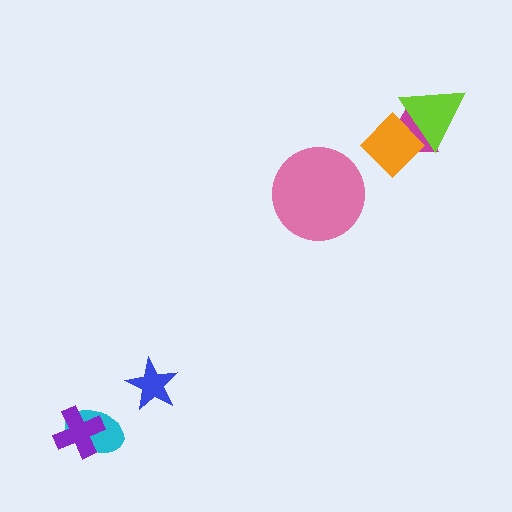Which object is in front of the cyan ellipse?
The purple cross is in front of the cyan ellipse.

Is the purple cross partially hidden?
No, no other shape covers it.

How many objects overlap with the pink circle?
0 objects overlap with the pink circle.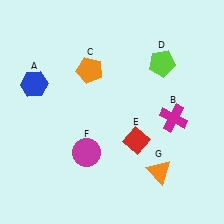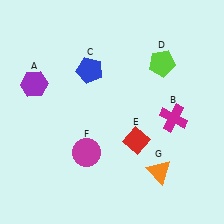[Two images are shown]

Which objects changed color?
A changed from blue to purple. C changed from orange to blue.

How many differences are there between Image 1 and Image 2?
There are 2 differences between the two images.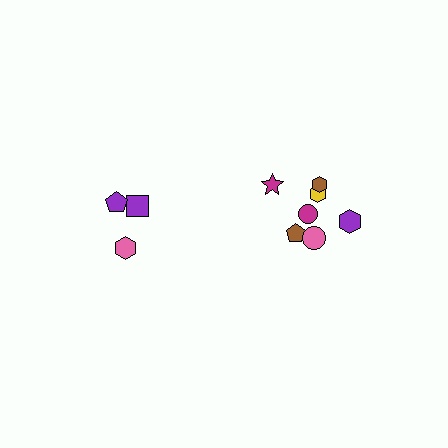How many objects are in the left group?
There are 3 objects.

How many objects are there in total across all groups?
There are 10 objects.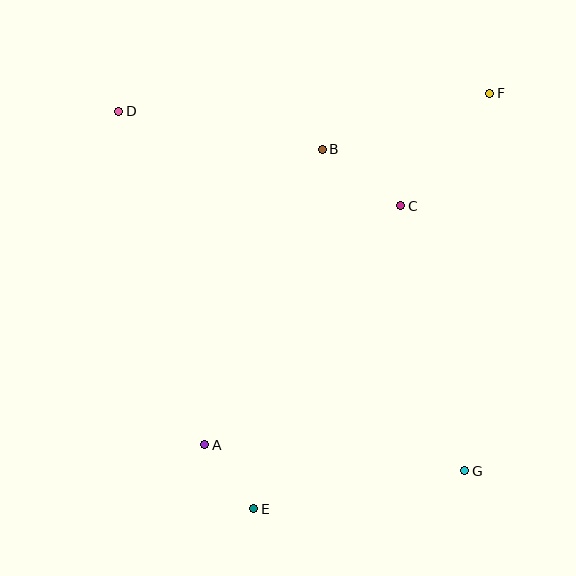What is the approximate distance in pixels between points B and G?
The distance between B and G is approximately 351 pixels.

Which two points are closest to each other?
Points A and E are closest to each other.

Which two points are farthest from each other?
Points D and G are farthest from each other.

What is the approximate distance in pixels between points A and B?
The distance between A and B is approximately 318 pixels.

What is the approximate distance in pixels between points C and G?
The distance between C and G is approximately 272 pixels.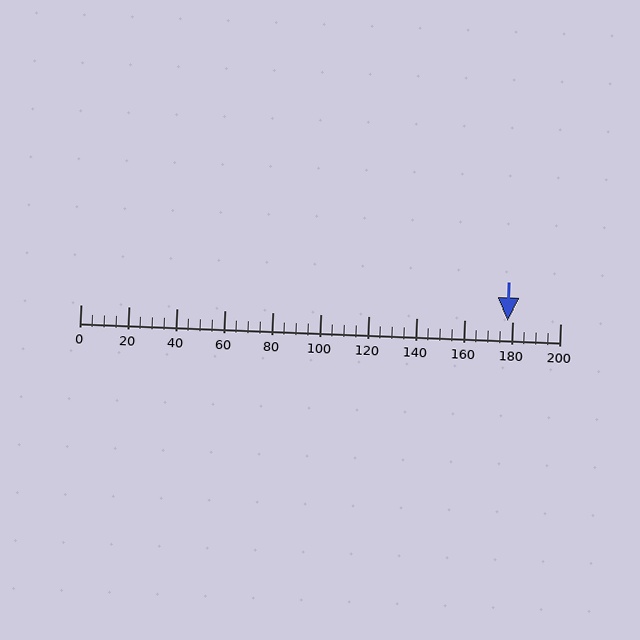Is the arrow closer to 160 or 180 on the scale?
The arrow is closer to 180.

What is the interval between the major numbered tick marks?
The major tick marks are spaced 20 units apart.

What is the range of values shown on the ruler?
The ruler shows values from 0 to 200.